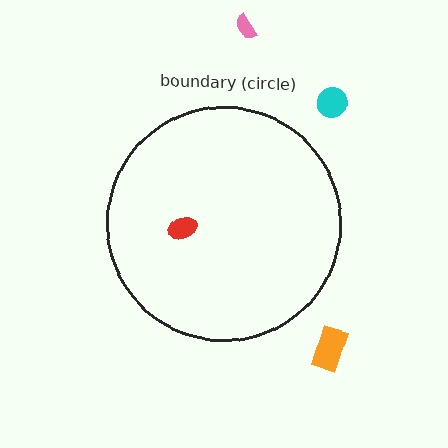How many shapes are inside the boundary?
1 inside, 3 outside.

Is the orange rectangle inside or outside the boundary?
Outside.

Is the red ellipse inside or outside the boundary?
Inside.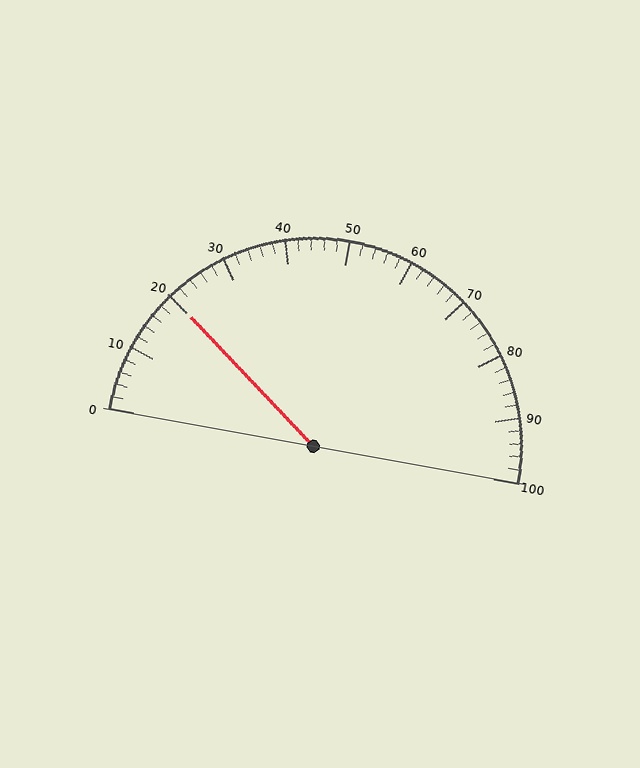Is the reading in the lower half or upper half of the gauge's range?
The reading is in the lower half of the range (0 to 100).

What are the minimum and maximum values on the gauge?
The gauge ranges from 0 to 100.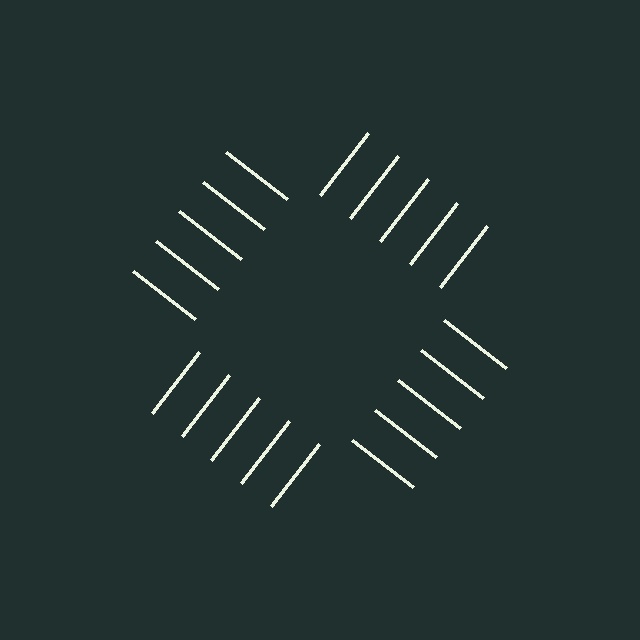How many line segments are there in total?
20 — 5 along each of the 4 edges.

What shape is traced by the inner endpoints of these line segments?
An illusory square — the line segments terminate on its edges but no continuous stroke is drawn.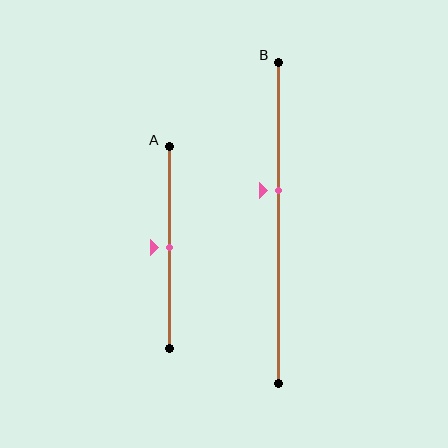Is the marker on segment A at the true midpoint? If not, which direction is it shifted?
Yes, the marker on segment A is at the true midpoint.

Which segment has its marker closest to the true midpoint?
Segment A has its marker closest to the true midpoint.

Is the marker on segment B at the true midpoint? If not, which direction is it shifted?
No, the marker on segment B is shifted upward by about 10% of the segment length.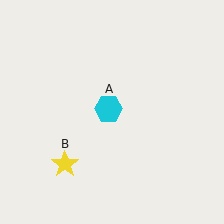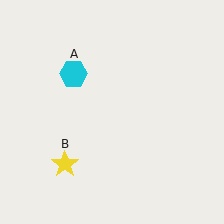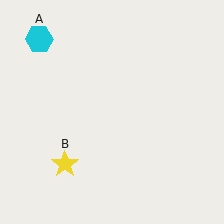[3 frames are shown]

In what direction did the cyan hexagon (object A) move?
The cyan hexagon (object A) moved up and to the left.